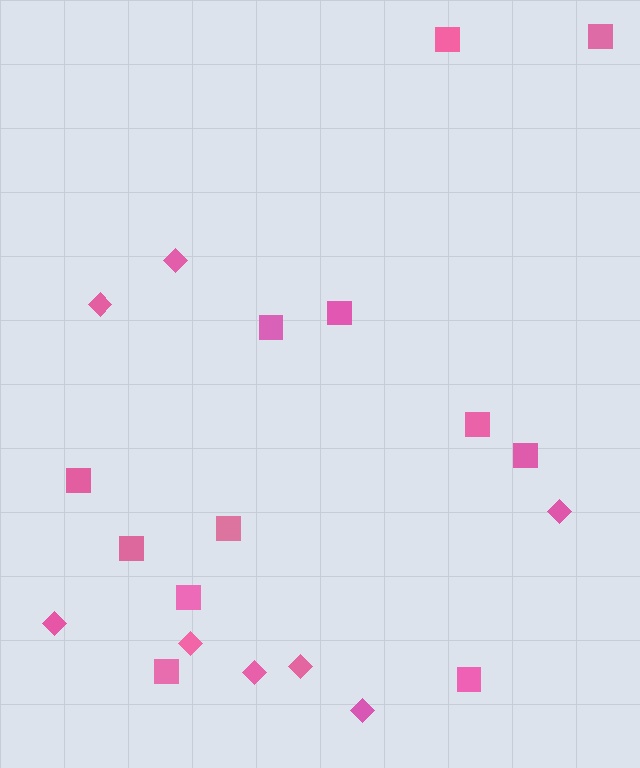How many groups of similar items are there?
There are 2 groups: one group of diamonds (8) and one group of squares (12).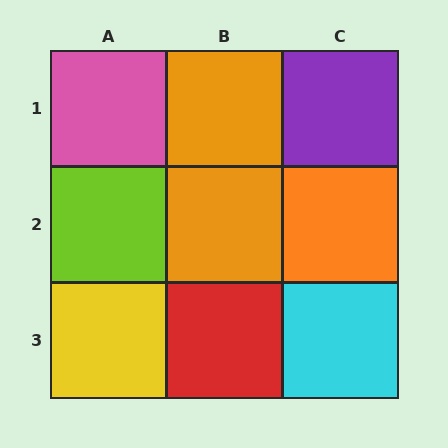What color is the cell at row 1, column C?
Purple.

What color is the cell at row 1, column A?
Pink.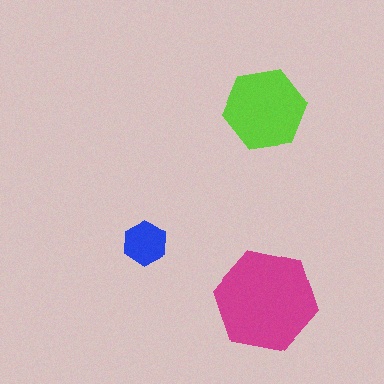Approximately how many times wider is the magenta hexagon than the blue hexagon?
About 2.5 times wider.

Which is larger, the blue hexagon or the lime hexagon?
The lime one.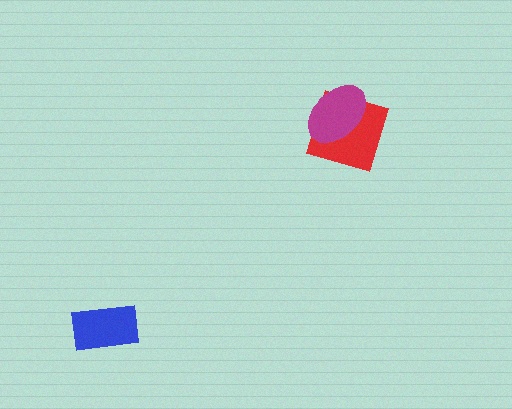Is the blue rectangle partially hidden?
No, no other shape covers it.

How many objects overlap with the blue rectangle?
0 objects overlap with the blue rectangle.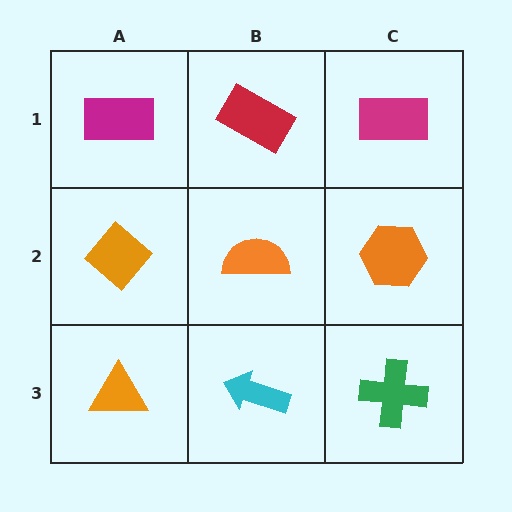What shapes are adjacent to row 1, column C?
An orange hexagon (row 2, column C), a red rectangle (row 1, column B).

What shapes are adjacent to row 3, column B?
An orange semicircle (row 2, column B), an orange triangle (row 3, column A), a green cross (row 3, column C).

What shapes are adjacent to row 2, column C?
A magenta rectangle (row 1, column C), a green cross (row 3, column C), an orange semicircle (row 2, column B).